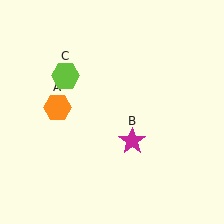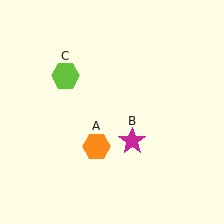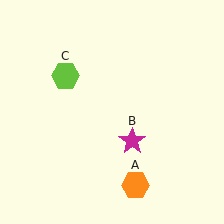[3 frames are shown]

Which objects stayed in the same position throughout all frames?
Magenta star (object B) and lime hexagon (object C) remained stationary.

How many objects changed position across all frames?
1 object changed position: orange hexagon (object A).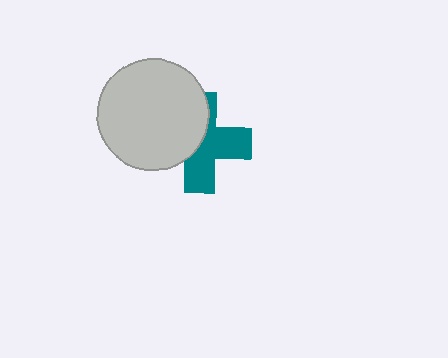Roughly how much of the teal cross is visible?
About half of it is visible (roughly 56%).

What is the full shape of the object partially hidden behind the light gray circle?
The partially hidden object is a teal cross.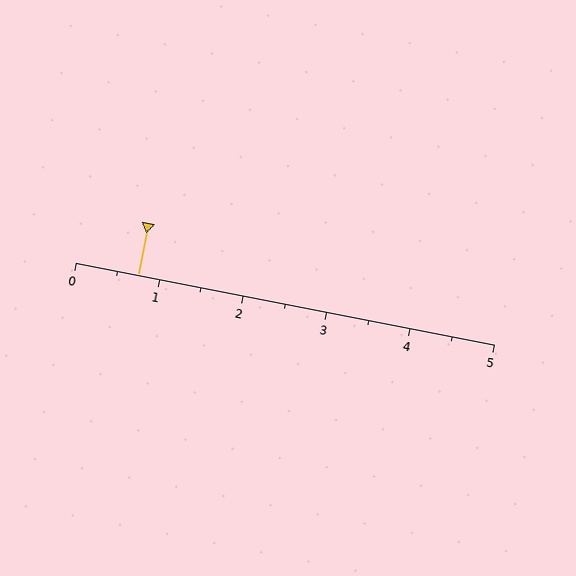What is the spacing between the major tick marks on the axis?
The major ticks are spaced 1 apart.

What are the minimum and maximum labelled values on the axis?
The axis runs from 0 to 5.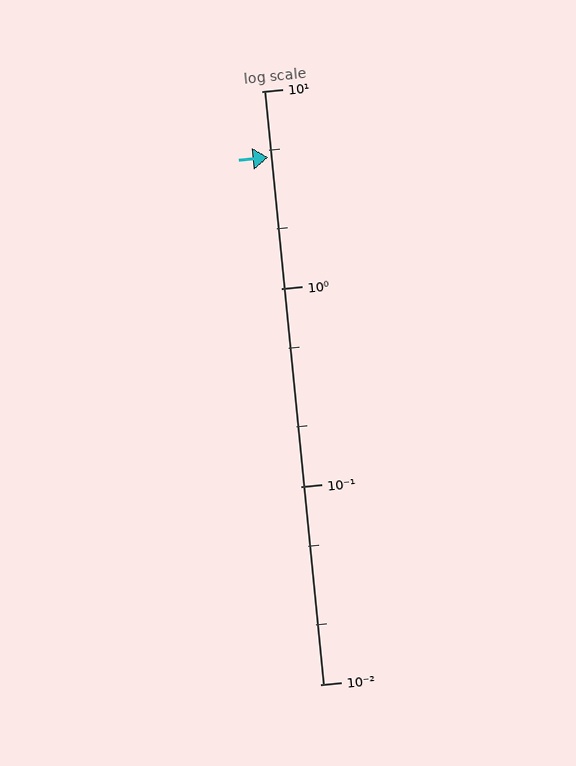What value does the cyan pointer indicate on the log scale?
The pointer indicates approximately 4.6.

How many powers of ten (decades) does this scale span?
The scale spans 3 decades, from 0.01 to 10.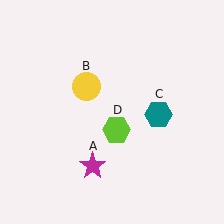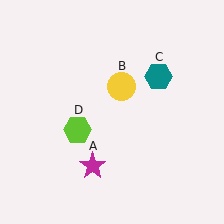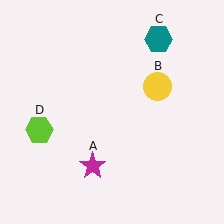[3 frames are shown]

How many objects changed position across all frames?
3 objects changed position: yellow circle (object B), teal hexagon (object C), lime hexagon (object D).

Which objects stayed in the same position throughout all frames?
Magenta star (object A) remained stationary.